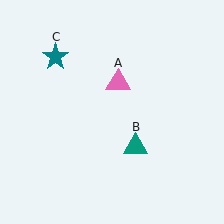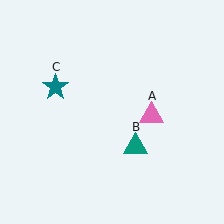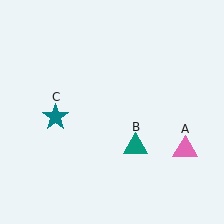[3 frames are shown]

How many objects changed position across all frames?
2 objects changed position: pink triangle (object A), teal star (object C).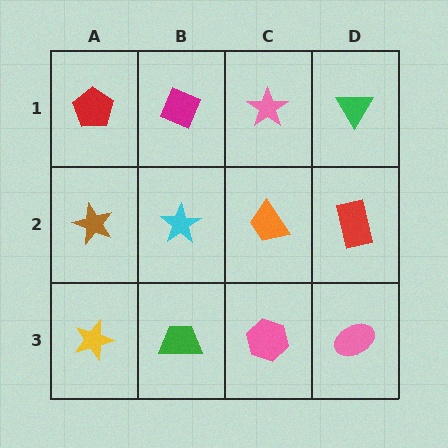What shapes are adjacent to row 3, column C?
An orange trapezoid (row 2, column C), a green trapezoid (row 3, column B), a pink ellipse (row 3, column D).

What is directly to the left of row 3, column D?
A pink hexagon.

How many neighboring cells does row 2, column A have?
3.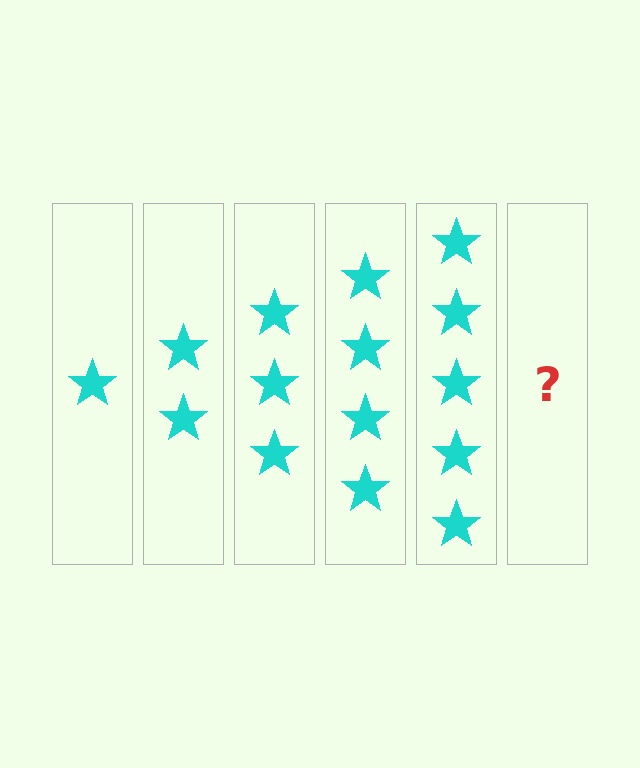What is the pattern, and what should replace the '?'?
The pattern is that each step adds one more star. The '?' should be 6 stars.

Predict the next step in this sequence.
The next step is 6 stars.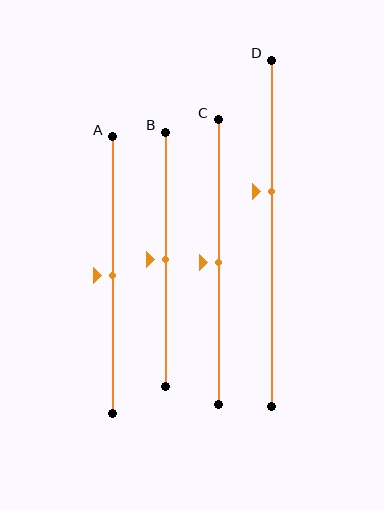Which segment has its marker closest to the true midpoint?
Segment A has its marker closest to the true midpoint.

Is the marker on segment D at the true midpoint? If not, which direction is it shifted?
No, the marker on segment D is shifted upward by about 12% of the segment length.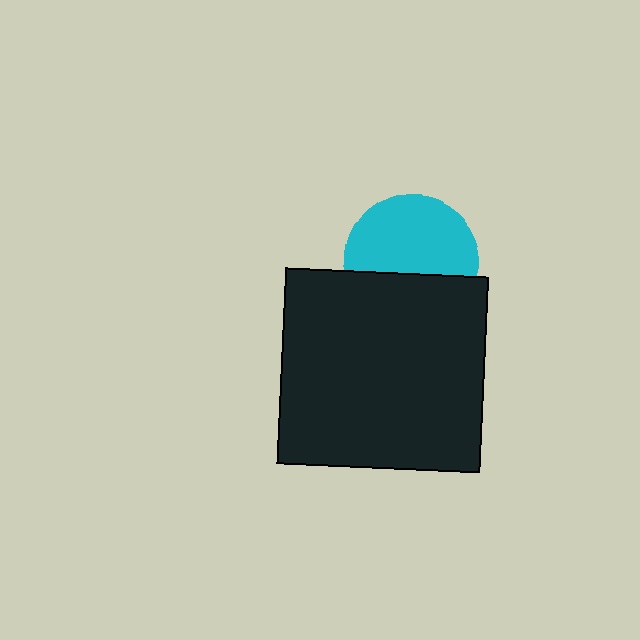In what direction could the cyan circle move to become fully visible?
The cyan circle could move up. That would shift it out from behind the black rectangle entirely.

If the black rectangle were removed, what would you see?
You would see the complete cyan circle.